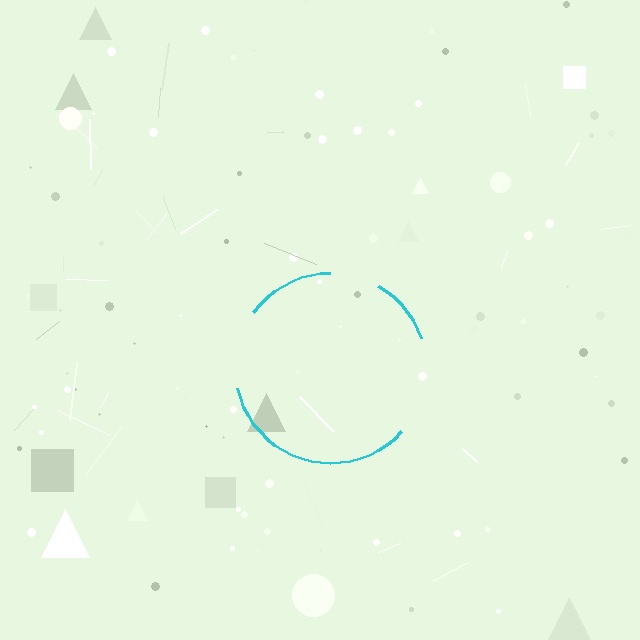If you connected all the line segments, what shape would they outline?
They would outline a circle.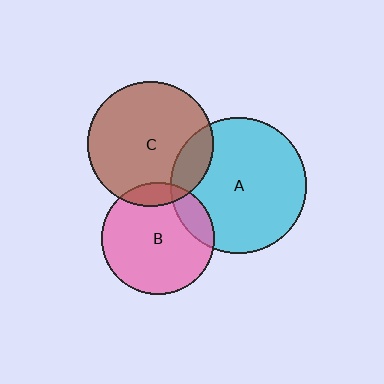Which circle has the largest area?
Circle A (cyan).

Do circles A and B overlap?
Yes.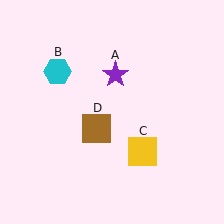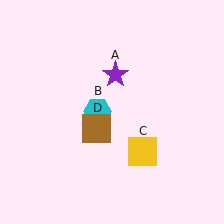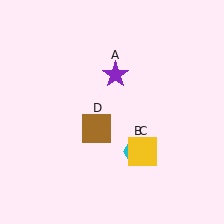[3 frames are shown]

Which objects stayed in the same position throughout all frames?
Purple star (object A) and yellow square (object C) and brown square (object D) remained stationary.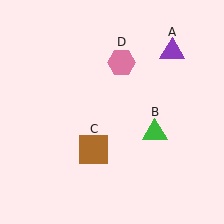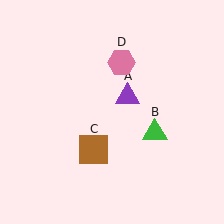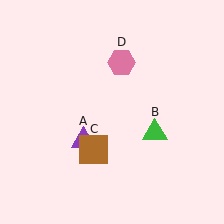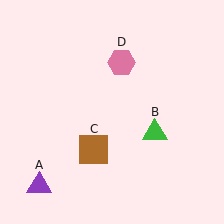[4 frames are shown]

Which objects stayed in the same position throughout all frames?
Green triangle (object B) and brown square (object C) and pink hexagon (object D) remained stationary.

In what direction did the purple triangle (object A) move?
The purple triangle (object A) moved down and to the left.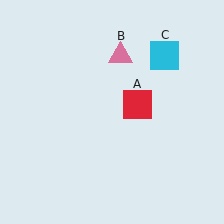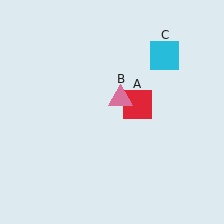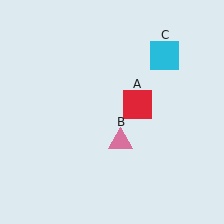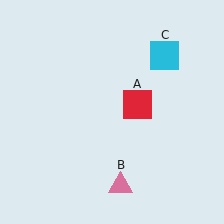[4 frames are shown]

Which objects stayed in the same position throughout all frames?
Red square (object A) and cyan square (object C) remained stationary.